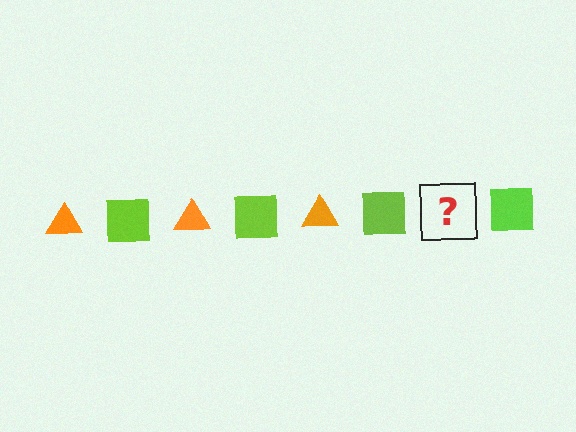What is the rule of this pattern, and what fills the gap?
The rule is that the pattern alternates between orange triangle and lime square. The gap should be filled with an orange triangle.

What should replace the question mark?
The question mark should be replaced with an orange triangle.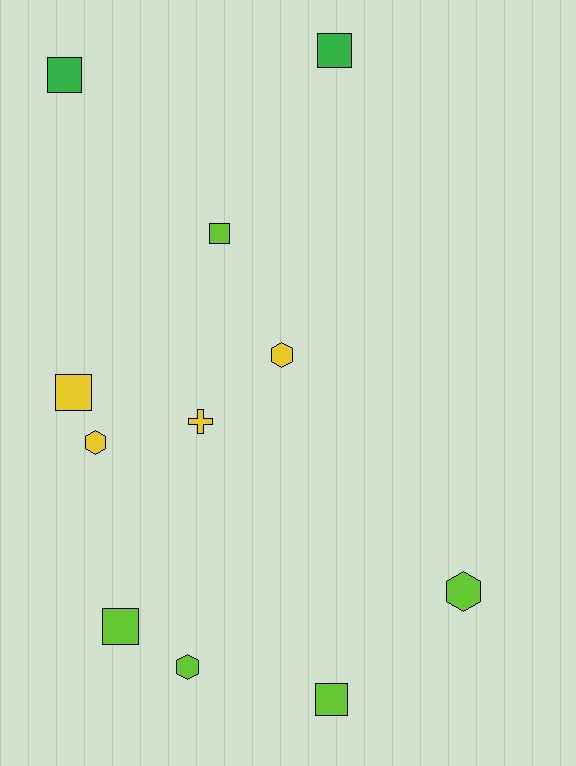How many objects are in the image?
There are 11 objects.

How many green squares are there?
There are 2 green squares.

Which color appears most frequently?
Lime, with 5 objects.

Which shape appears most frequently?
Square, with 6 objects.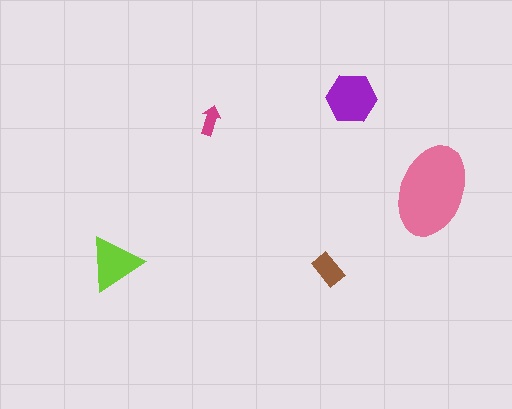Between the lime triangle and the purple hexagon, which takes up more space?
The purple hexagon.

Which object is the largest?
The pink ellipse.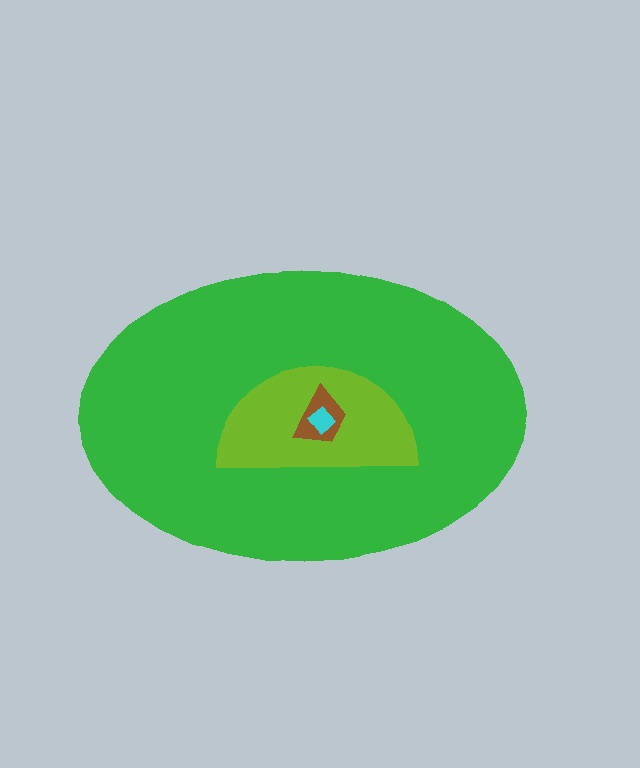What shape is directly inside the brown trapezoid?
The cyan diamond.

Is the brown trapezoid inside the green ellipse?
Yes.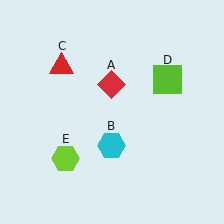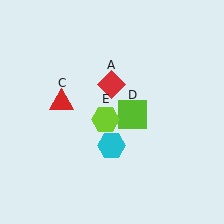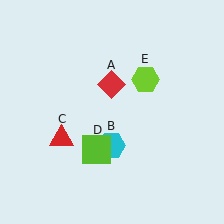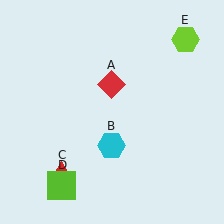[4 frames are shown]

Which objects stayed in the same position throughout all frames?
Red diamond (object A) and cyan hexagon (object B) remained stationary.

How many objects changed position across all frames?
3 objects changed position: red triangle (object C), lime square (object D), lime hexagon (object E).